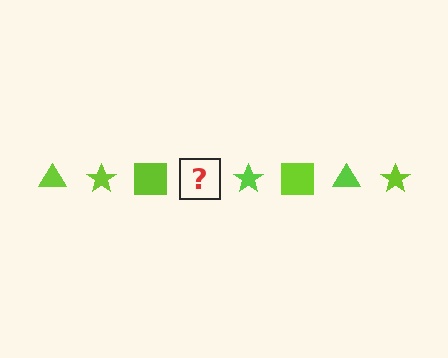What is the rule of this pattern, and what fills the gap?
The rule is that the pattern cycles through triangle, star, square shapes in lime. The gap should be filled with a lime triangle.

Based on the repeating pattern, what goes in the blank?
The blank should be a lime triangle.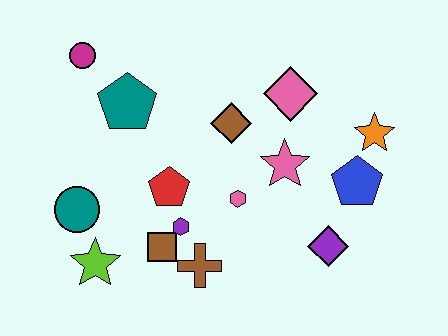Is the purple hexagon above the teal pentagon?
No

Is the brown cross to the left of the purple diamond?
Yes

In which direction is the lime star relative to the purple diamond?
The lime star is to the left of the purple diamond.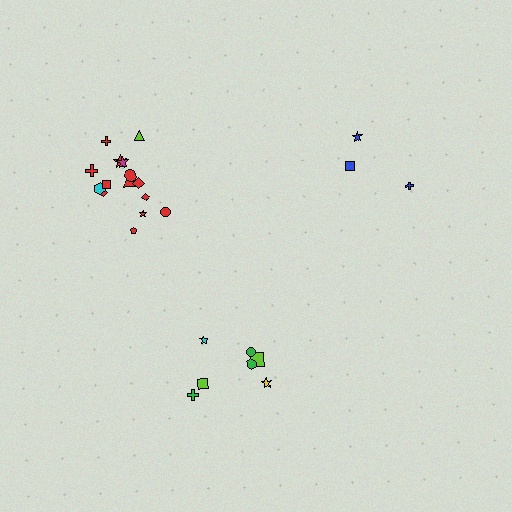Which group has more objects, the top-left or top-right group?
The top-left group.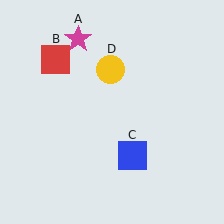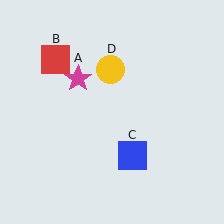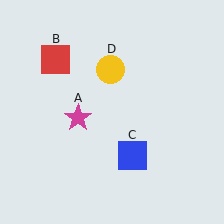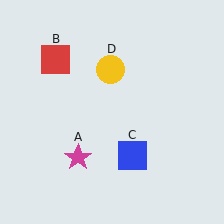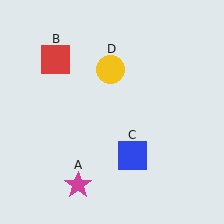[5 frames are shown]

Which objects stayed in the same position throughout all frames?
Red square (object B) and blue square (object C) and yellow circle (object D) remained stationary.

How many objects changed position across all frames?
1 object changed position: magenta star (object A).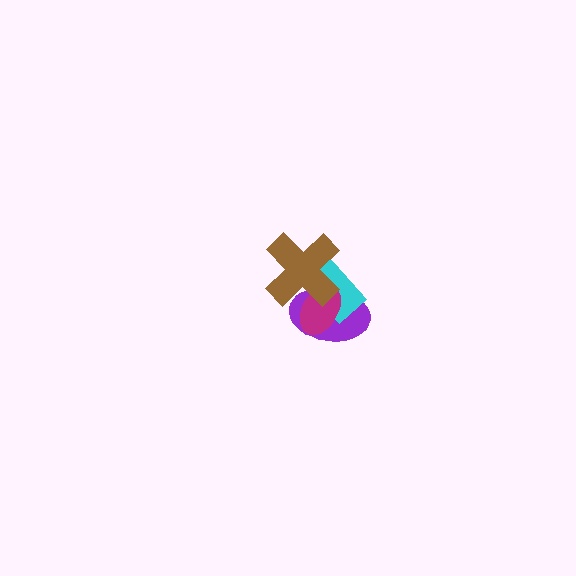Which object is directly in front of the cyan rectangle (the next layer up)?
The magenta ellipse is directly in front of the cyan rectangle.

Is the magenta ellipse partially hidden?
Yes, it is partially covered by another shape.